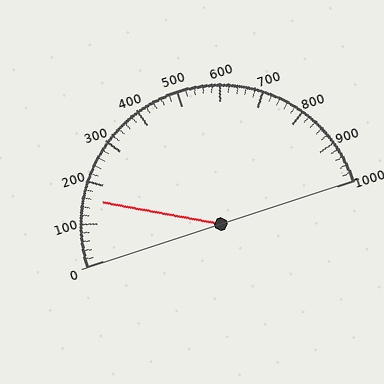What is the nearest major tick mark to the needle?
The nearest major tick mark is 200.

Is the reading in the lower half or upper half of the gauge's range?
The reading is in the lower half of the range (0 to 1000).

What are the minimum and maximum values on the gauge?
The gauge ranges from 0 to 1000.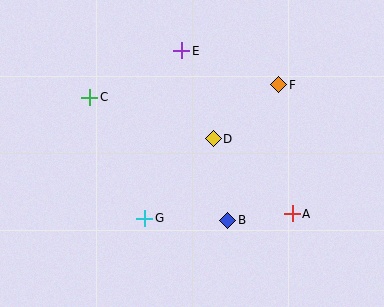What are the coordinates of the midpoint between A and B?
The midpoint between A and B is at (260, 217).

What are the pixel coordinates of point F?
Point F is at (279, 85).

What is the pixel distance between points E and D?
The distance between E and D is 93 pixels.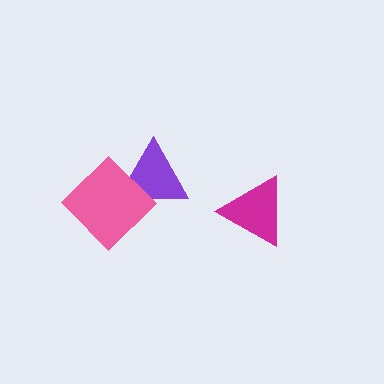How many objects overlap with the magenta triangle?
0 objects overlap with the magenta triangle.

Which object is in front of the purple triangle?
The pink diamond is in front of the purple triangle.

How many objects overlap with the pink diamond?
1 object overlaps with the pink diamond.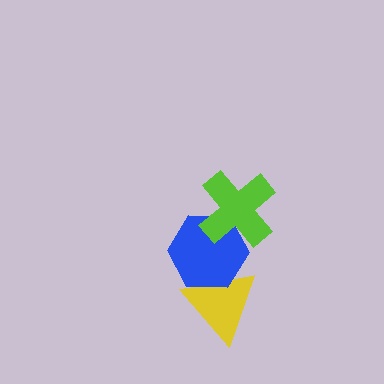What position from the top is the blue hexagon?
The blue hexagon is 2nd from the top.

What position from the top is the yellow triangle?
The yellow triangle is 3rd from the top.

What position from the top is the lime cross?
The lime cross is 1st from the top.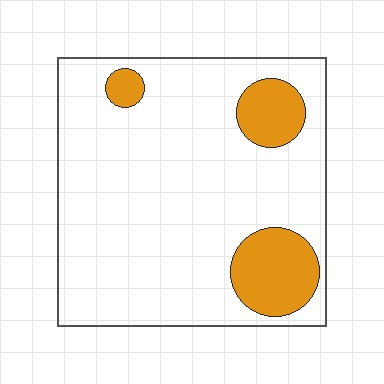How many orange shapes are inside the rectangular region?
3.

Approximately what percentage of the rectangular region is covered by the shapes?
Approximately 15%.